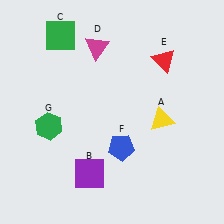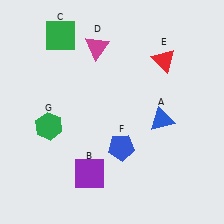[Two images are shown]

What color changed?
The triangle (A) changed from yellow in Image 1 to blue in Image 2.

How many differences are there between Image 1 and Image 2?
There is 1 difference between the two images.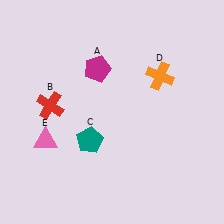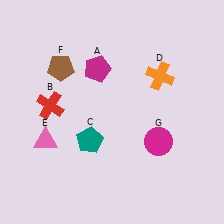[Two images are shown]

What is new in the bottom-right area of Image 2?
A magenta circle (G) was added in the bottom-right area of Image 2.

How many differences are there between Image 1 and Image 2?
There are 2 differences between the two images.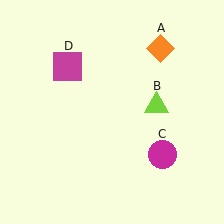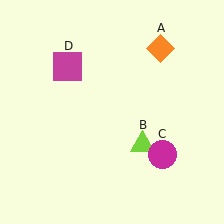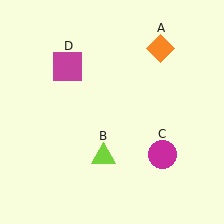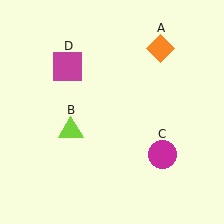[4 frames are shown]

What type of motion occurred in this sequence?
The lime triangle (object B) rotated clockwise around the center of the scene.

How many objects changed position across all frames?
1 object changed position: lime triangle (object B).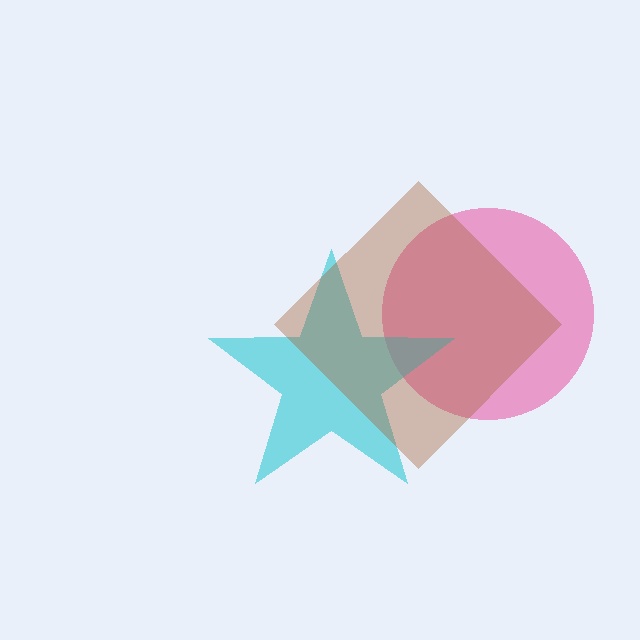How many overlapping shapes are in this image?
There are 3 overlapping shapes in the image.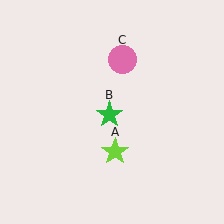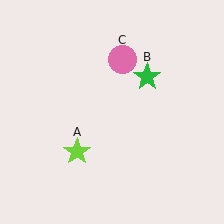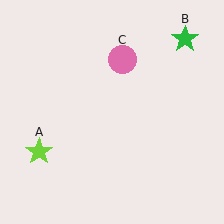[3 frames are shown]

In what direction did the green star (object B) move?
The green star (object B) moved up and to the right.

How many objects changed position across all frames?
2 objects changed position: lime star (object A), green star (object B).